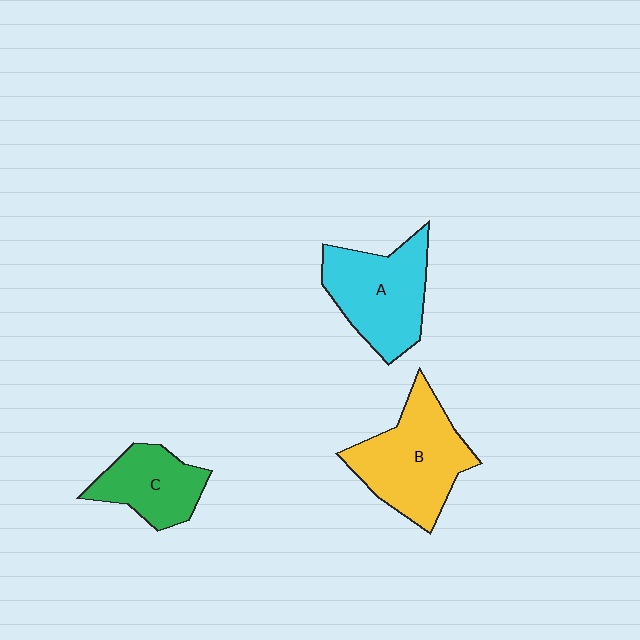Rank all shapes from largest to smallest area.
From largest to smallest: B (yellow), A (cyan), C (green).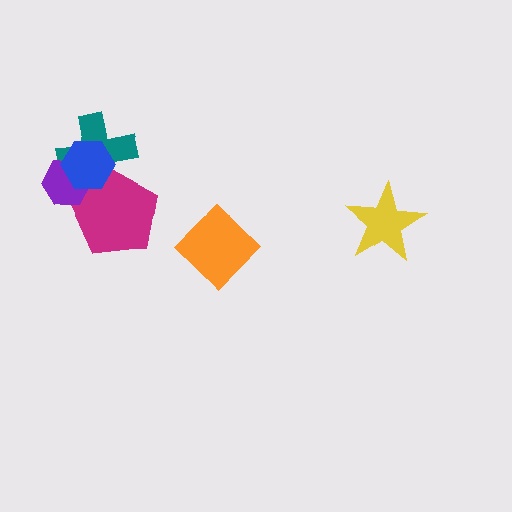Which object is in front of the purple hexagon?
The blue hexagon is in front of the purple hexagon.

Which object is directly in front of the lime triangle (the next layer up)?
The teal cross is directly in front of the lime triangle.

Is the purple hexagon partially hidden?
Yes, it is partially covered by another shape.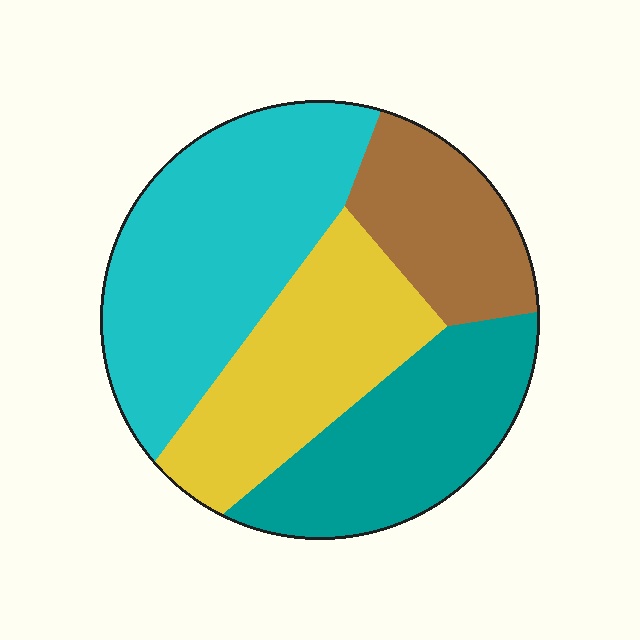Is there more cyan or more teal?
Cyan.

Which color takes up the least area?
Brown, at roughly 15%.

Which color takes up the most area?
Cyan, at roughly 35%.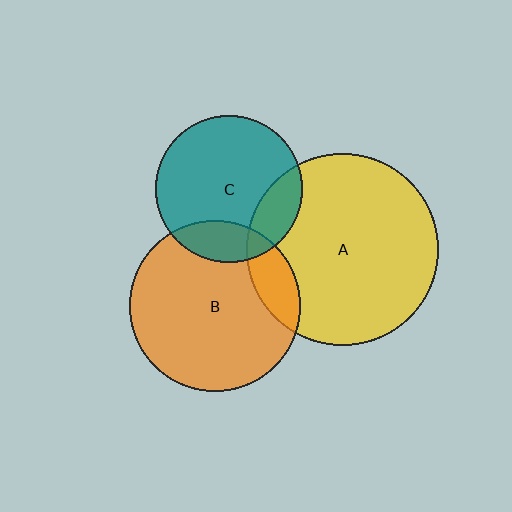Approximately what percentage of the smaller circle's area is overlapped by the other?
Approximately 20%.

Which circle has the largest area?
Circle A (yellow).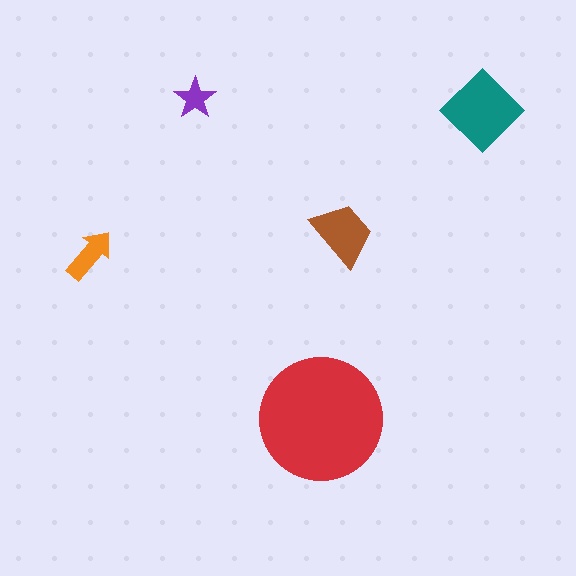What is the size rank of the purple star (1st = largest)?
5th.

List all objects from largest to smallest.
The red circle, the teal diamond, the brown trapezoid, the orange arrow, the purple star.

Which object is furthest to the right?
The teal diamond is rightmost.